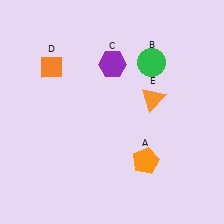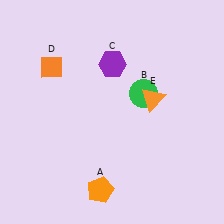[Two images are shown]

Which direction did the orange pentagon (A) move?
The orange pentagon (A) moved left.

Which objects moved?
The objects that moved are: the orange pentagon (A), the green circle (B).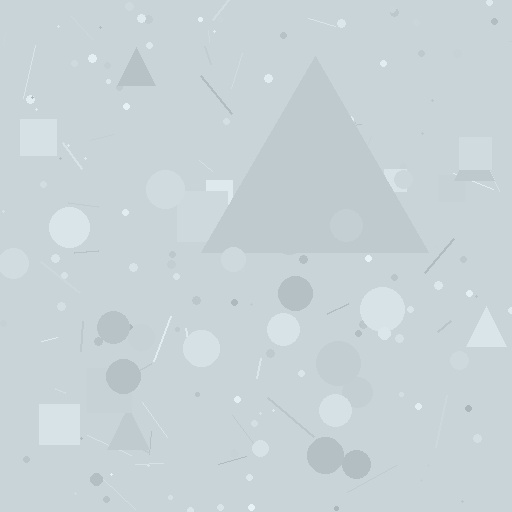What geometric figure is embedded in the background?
A triangle is embedded in the background.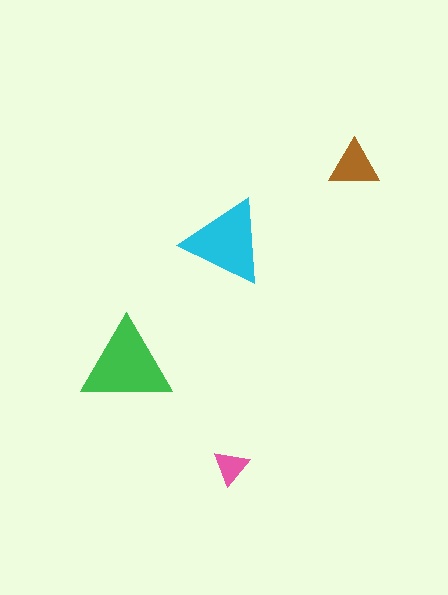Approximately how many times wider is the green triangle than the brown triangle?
About 2 times wider.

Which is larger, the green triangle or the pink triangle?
The green one.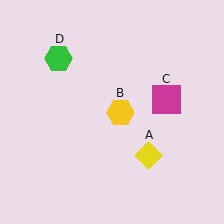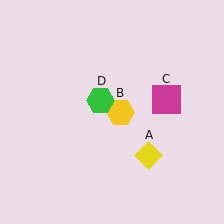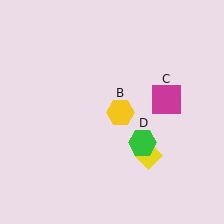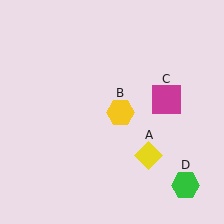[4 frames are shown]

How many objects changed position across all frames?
1 object changed position: green hexagon (object D).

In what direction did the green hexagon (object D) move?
The green hexagon (object D) moved down and to the right.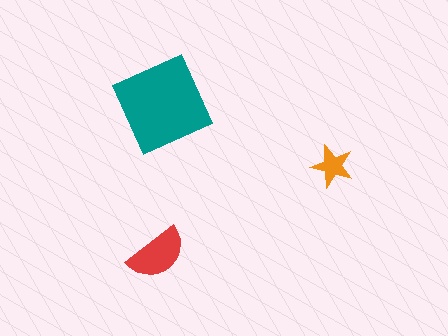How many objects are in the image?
There are 3 objects in the image.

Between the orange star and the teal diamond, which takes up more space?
The teal diamond.